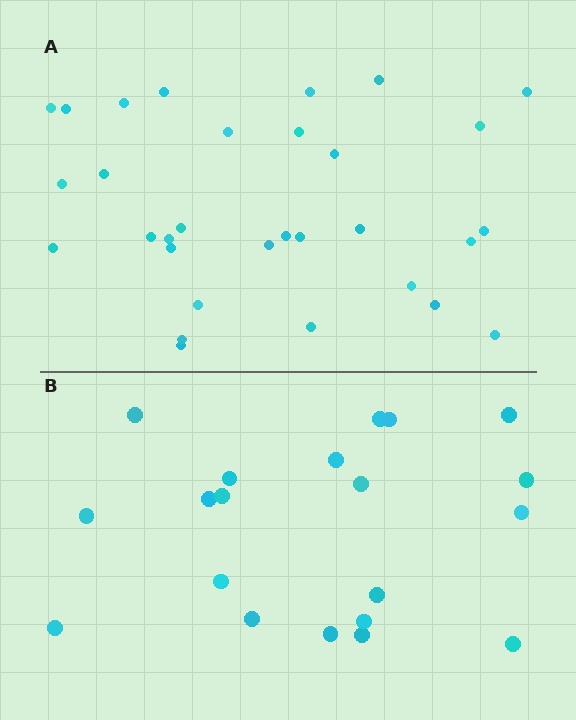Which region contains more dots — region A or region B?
Region A (the top region) has more dots.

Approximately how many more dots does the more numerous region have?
Region A has roughly 12 or so more dots than region B.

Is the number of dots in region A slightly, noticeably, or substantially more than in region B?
Region A has substantially more. The ratio is roughly 1.6 to 1.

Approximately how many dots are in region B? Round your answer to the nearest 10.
About 20 dots.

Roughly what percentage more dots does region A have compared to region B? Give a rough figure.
About 55% more.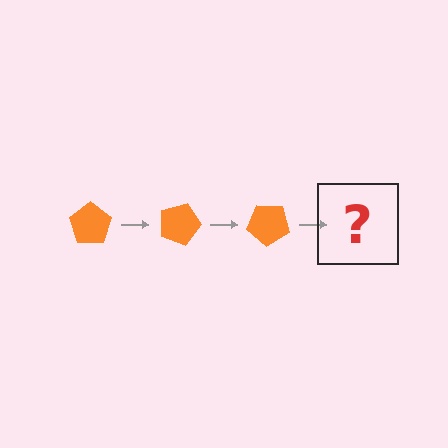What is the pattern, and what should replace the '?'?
The pattern is that the pentagon rotates 20 degrees each step. The '?' should be an orange pentagon rotated 60 degrees.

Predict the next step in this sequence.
The next step is an orange pentagon rotated 60 degrees.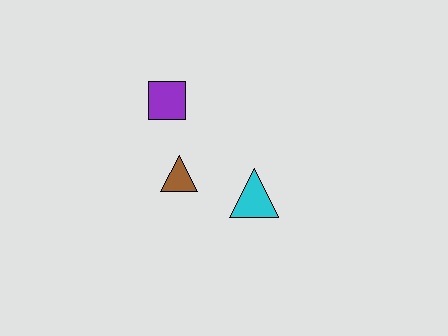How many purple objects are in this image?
There is 1 purple object.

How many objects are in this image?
There are 3 objects.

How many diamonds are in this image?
There are no diamonds.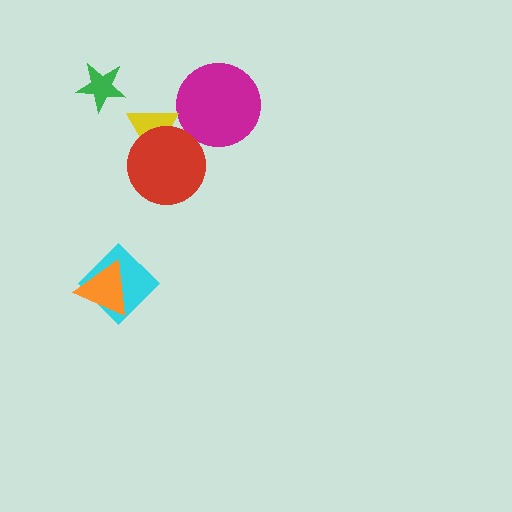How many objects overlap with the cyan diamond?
1 object overlaps with the cyan diamond.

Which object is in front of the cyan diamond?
The orange triangle is in front of the cyan diamond.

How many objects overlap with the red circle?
1 object overlaps with the red circle.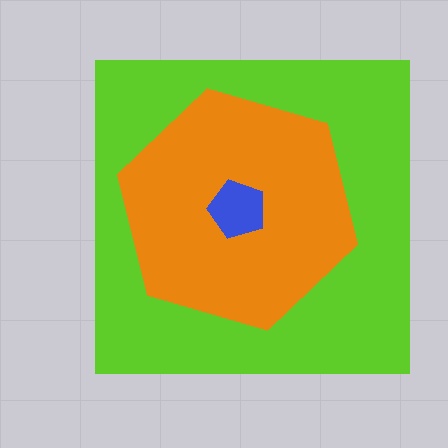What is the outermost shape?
The lime square.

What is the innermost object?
The blue pentagon.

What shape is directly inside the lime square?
The orange hexagon.